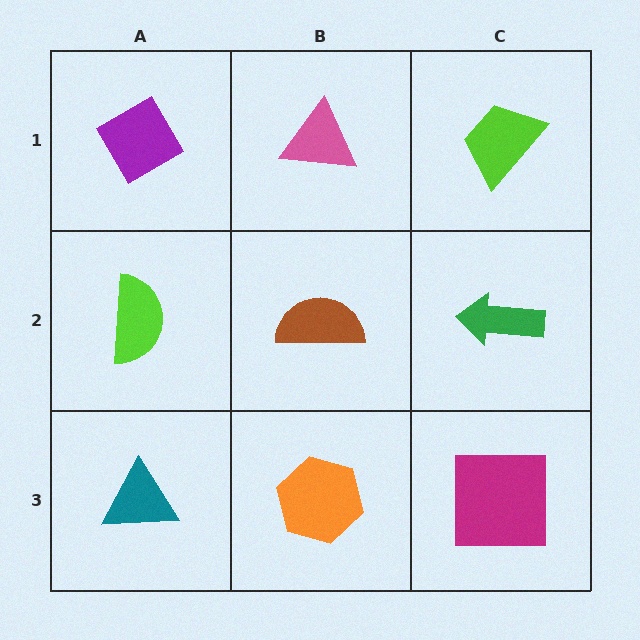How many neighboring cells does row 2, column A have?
3.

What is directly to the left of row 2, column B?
A lime semicircle.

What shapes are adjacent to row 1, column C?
A green arrow (row 2, column C), a pink triangle (row 1, column B).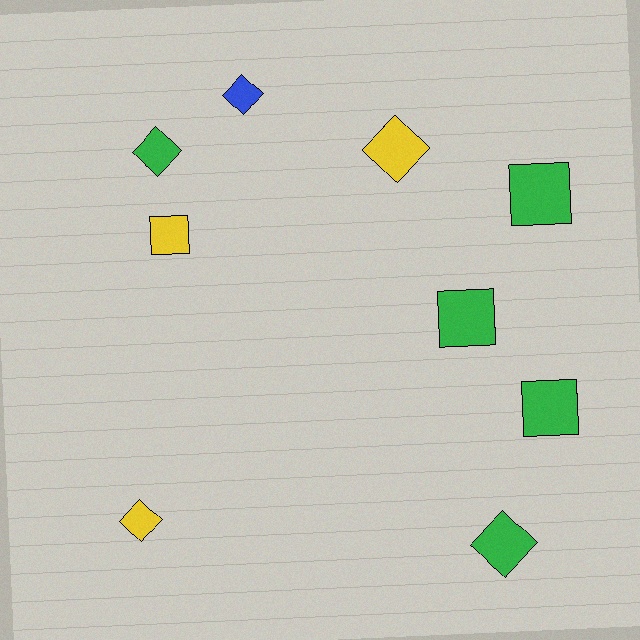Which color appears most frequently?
Green, with 5 objects.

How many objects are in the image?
There are 9 objects.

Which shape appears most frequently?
Diamond, with 5 objects.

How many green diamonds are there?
There are 2 green diamonds.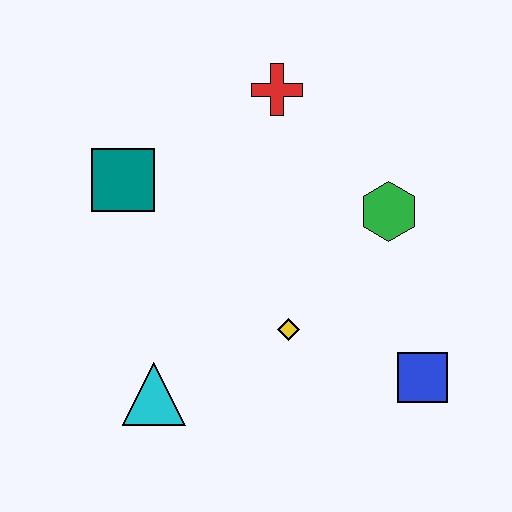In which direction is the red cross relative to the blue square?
The red cross is above the blue square.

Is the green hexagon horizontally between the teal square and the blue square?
Yes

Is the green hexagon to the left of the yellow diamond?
No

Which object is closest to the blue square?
The yellow diamond is closest to the blue square.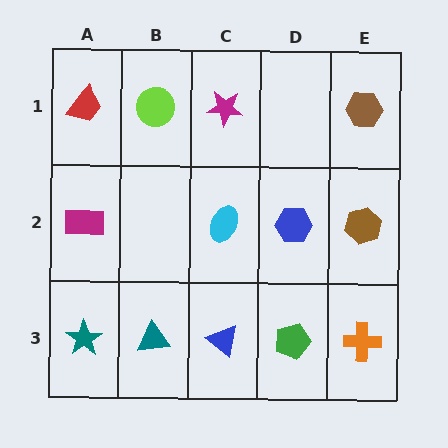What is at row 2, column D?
A blue hexagon.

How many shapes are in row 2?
4 shapes.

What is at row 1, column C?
A magenta star.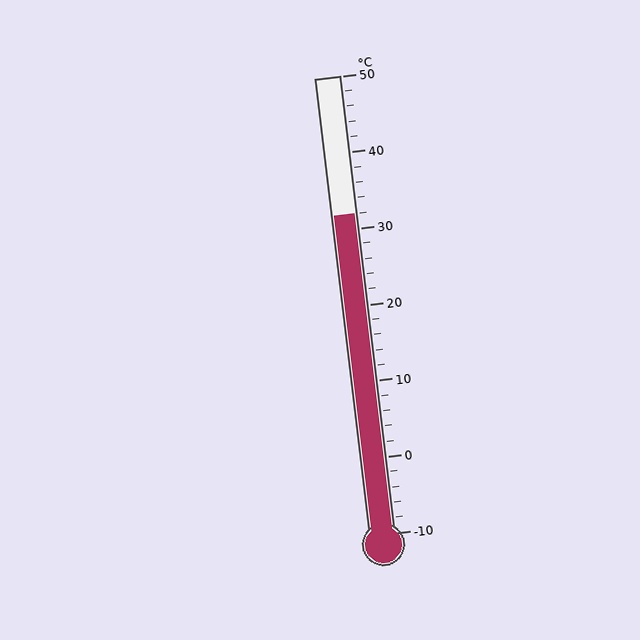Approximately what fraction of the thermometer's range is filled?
The thermometer is filled to approximately 70% of its range.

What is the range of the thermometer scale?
The thermometer scale ranges from -10°C to 50°C.